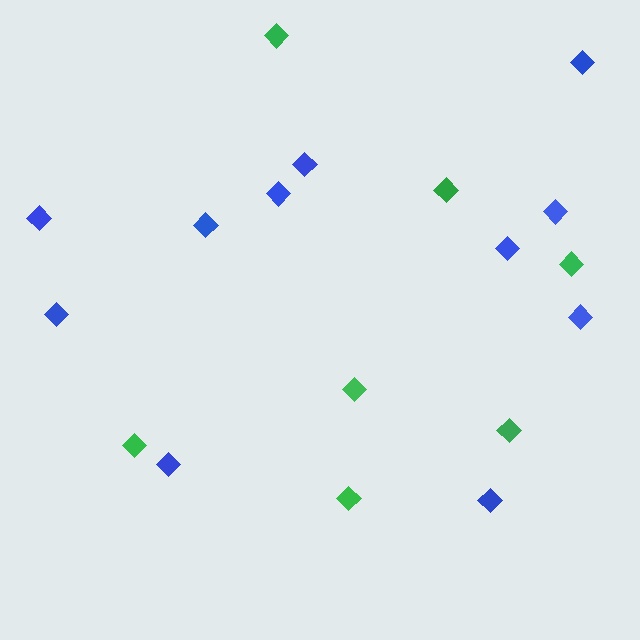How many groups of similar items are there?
There are 2 groups: one group of green diamonds (7) and one group of blue diamonds (11).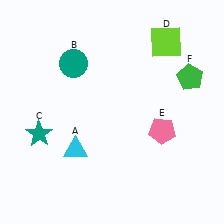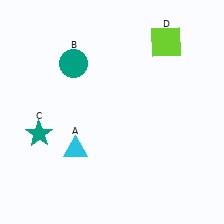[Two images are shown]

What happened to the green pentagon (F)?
The green pentagon (F) was removed in Image 2. It was in the top-right area of Image 1.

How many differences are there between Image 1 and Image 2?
There are 2 differences between the two images.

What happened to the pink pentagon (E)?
The pink pentagon (E) was removed in Image 2. It was in the bottom-right area of Image 1.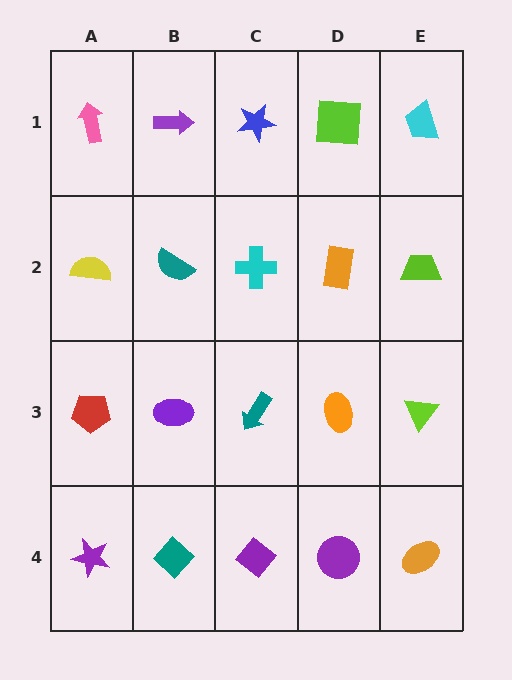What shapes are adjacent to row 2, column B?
A purple arrow (row 1, column B), a purple ellipse (row 3, column B), a yellow semicircle (row 2, column A), a cyan cross (row 2, column C).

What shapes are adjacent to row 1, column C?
A cyan cross (row 2, column C), a purple arrow (row 1, column B), a lime square (row 1, column D).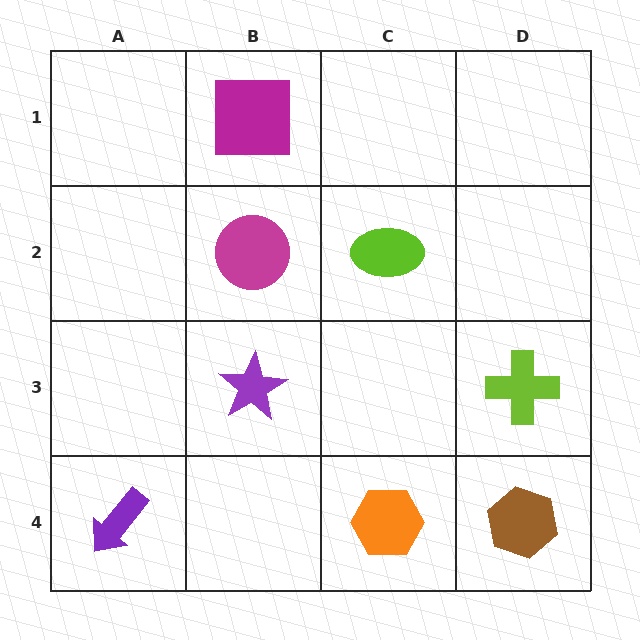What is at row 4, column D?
A brown hexagon.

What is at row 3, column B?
A purple star.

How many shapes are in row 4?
3 shapes.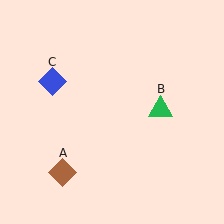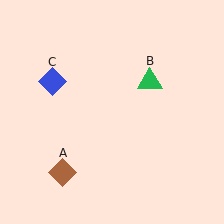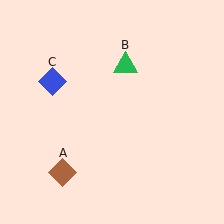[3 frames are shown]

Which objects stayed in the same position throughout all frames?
Brown diamond (object A) and blue diamond (object C) remained stationary.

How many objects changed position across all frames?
1 object changed position: green triangle (object B).